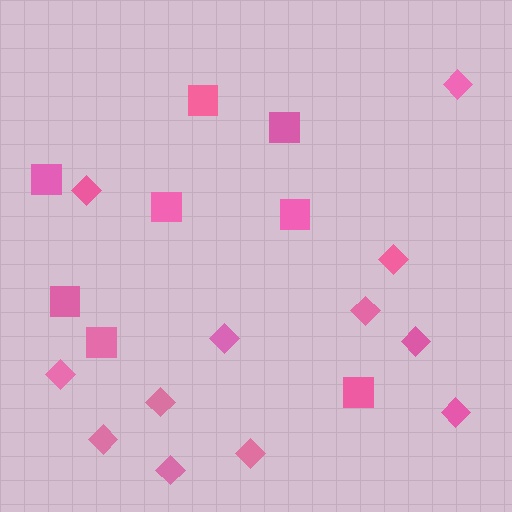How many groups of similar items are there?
There are 2 groups: one group of diamonds (12) and one group of squares (8).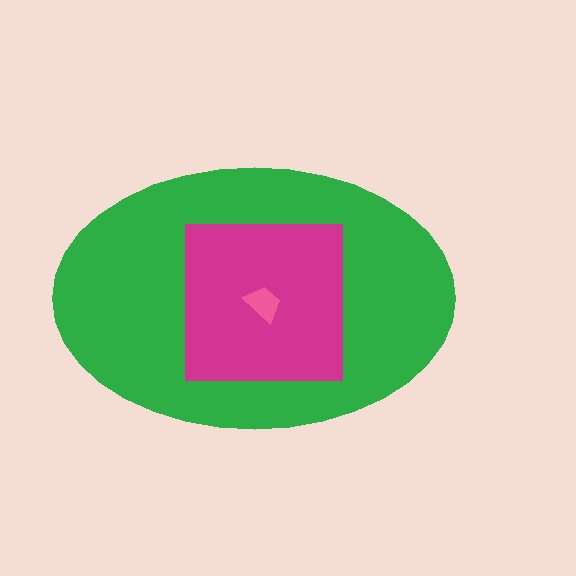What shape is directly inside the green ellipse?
The magenta square.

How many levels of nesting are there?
3.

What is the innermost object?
The pink trapezoid.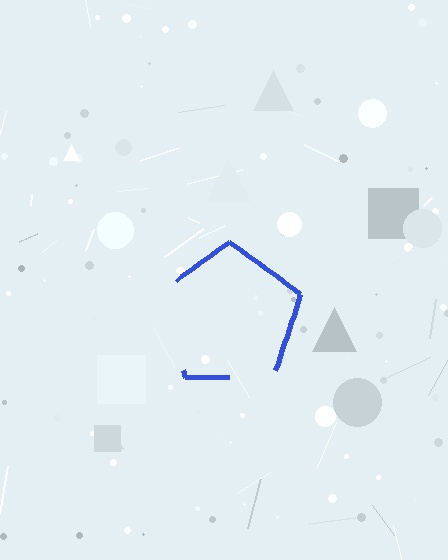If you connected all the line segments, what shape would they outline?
They would outline a pentagon.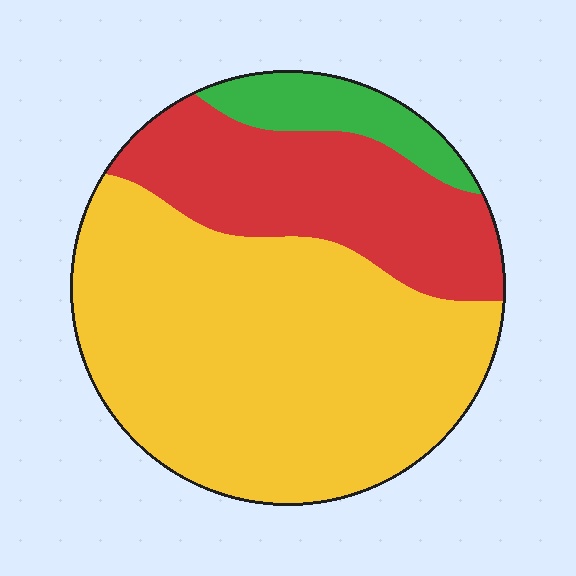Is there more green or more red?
Red.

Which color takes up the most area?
Yellow, at roughly 65%.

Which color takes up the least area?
Green, at roughly 10%.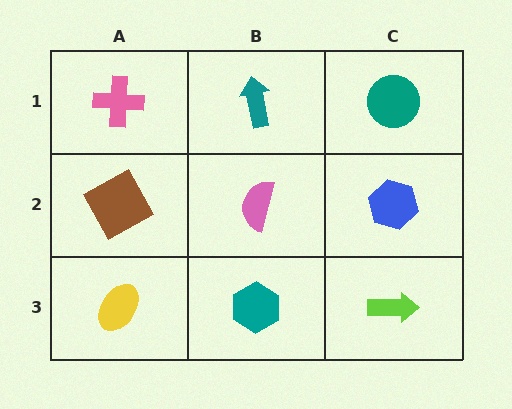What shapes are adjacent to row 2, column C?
A teal circle (row 1, column C), a lime arrow (row 3, column C), a pink semicircle (row 2, column B).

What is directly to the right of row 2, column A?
A pink semicircle.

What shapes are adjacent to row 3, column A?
A brown square (row 2, column A), a teal hexagon (row 3, column B).